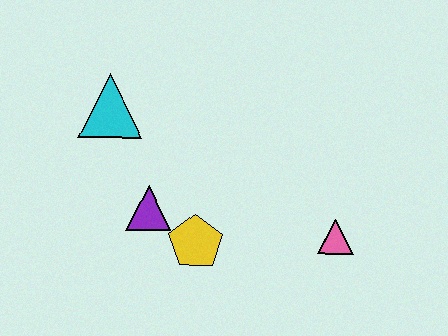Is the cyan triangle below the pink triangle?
No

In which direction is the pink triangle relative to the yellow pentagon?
The pink triangle is to the right of the yellow pentagon.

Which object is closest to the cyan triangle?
The purple triangle is closest to the cyan triangle.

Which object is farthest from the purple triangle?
The pink triangle is farthest from the purple triangle.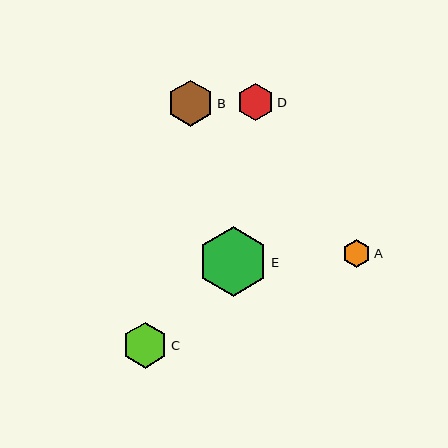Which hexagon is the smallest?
Hexagon A is the smallest with a size of approximately 28 pixels.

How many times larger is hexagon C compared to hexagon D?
Hexagon C is approximately 1.2 times the size of hexagon D.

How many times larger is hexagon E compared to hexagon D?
Hexagon E is approximately 1.9 times the size of hexagon D.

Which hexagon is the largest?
Hexagon E is the largest with a size of approximately 70 pixels.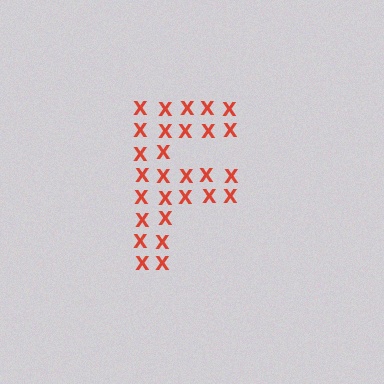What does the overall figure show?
The overall figure shows the letter F.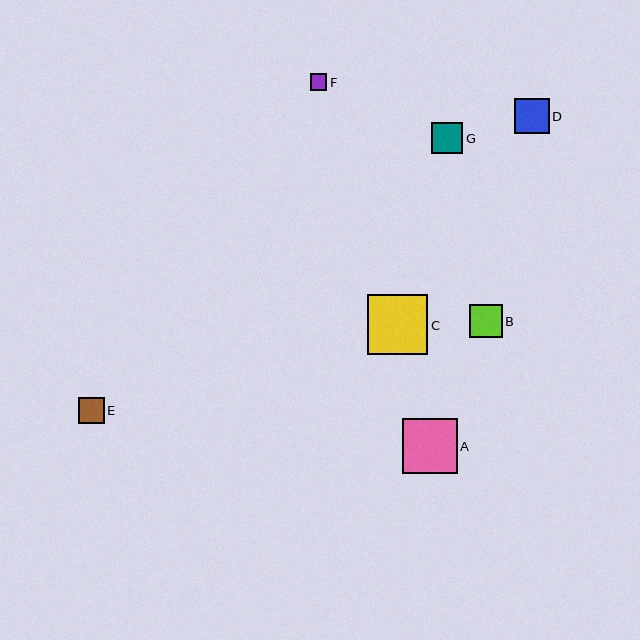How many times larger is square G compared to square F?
Square G is approximately 1.9 times the size of square F.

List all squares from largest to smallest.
From largest to smallest: C, A, D, B, G, E, F.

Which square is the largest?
Square C is the largest with a size of approximately 60 pixels.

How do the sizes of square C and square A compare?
Square C and square A are approximately the same size.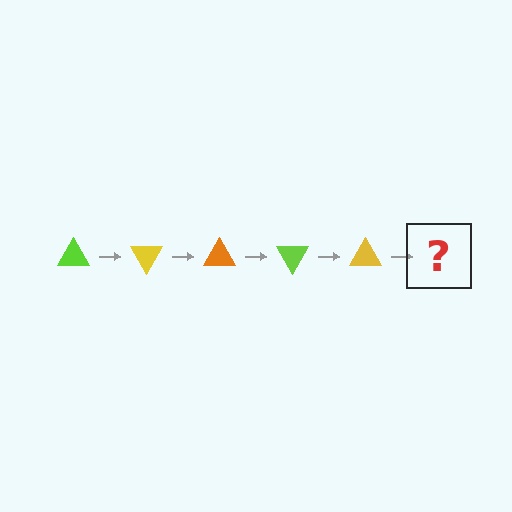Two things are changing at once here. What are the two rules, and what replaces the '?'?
The two rules are that it rotates 60 degrees each step and the color cycles through lime, yellow, and orange. The '?' should be an orange triangle, rotated 300 degrees from the start.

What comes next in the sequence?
The next element should be an orange triangle, rotated 300 degrees from the start.